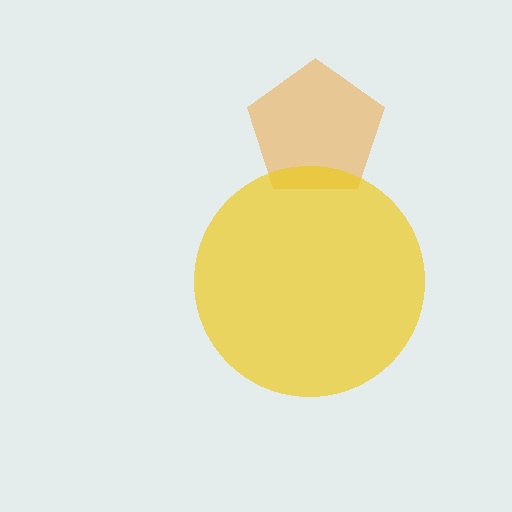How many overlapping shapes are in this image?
There are 2 overlapping shapes in the image.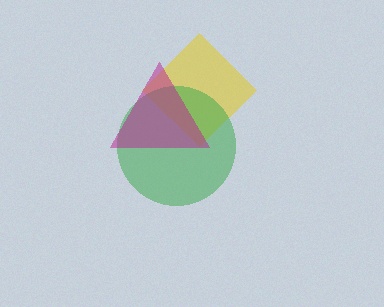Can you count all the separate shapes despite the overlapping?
Yes, there are 3 separate shapes.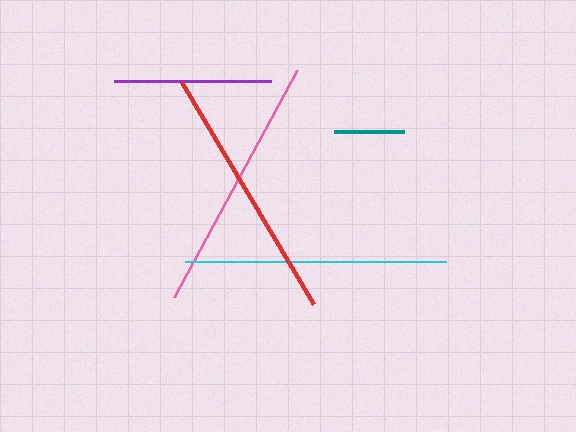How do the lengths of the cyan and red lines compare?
The cyan and red lines are approximately the same length.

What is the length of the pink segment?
The pink segment is approximately 258 pixels long.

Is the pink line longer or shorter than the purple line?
The pink line is longer than the purple line.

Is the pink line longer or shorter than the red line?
The red line is longer than the pink line.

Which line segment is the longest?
The cyan line is the longest at approximately 261 pixels.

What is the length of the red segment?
The red segment is approximately 259 pixels long.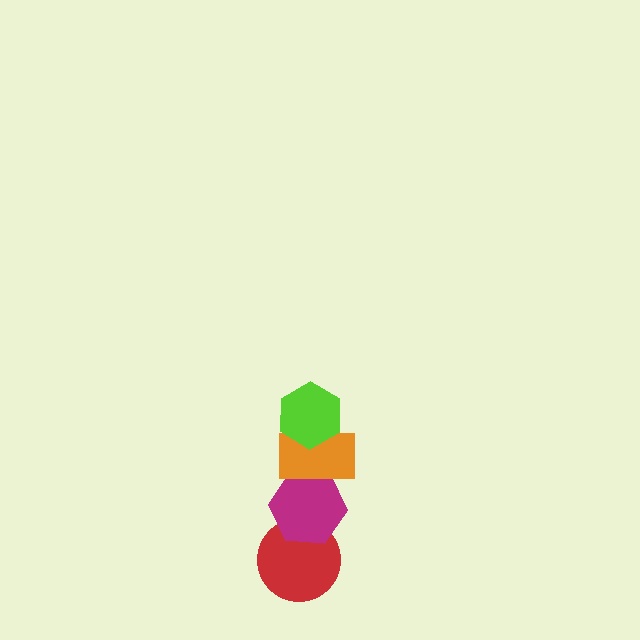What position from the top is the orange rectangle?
The orange rectangle is 2nd from the top.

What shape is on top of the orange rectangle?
The lime hexagon is on top of the orange rectangle.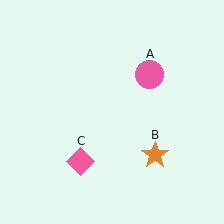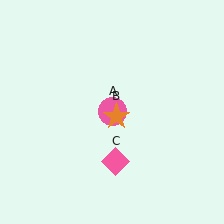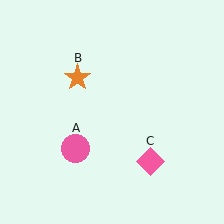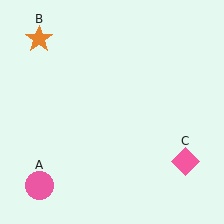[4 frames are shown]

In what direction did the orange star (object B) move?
The orange star (object B) moved up and to the left.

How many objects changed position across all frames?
3 objects changed position: pink circle (object A), orange star (object B), pink diamond (object C).